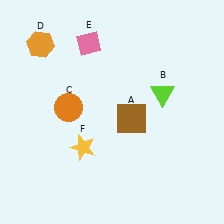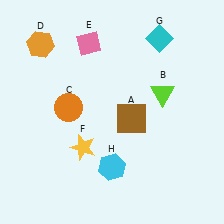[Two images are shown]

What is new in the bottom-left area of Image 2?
A cyan hexagon (H) was added in the bottom-left area of Image 2.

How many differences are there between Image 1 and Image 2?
There are 2 differences between the two images.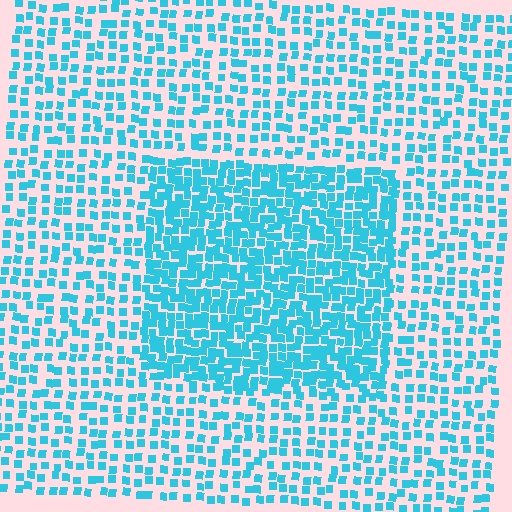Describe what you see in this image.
The image contains small cyan elements arranged at two different densities. A rectangle-shaped region is visible where the elements are more densely packed than the surrounding area.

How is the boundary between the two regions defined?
The boundary is defined by a change in element density (approximately 2.0x ratio). All elements are the same color, size, and shape.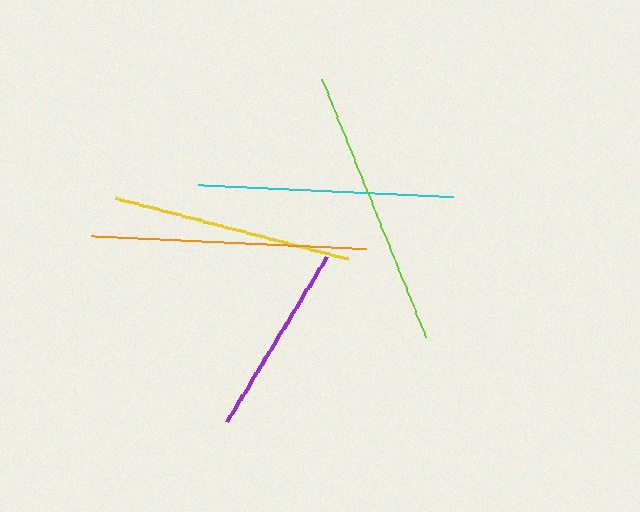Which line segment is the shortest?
The purple line is the shortest at approximately 192 pixels.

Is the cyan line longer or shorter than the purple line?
The cyan line is longer than the purple line.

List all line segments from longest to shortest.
From longest to shortest: lime, orange, cyan, yellow, purple.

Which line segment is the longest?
The lime line is the longest at approximately 279 pixels.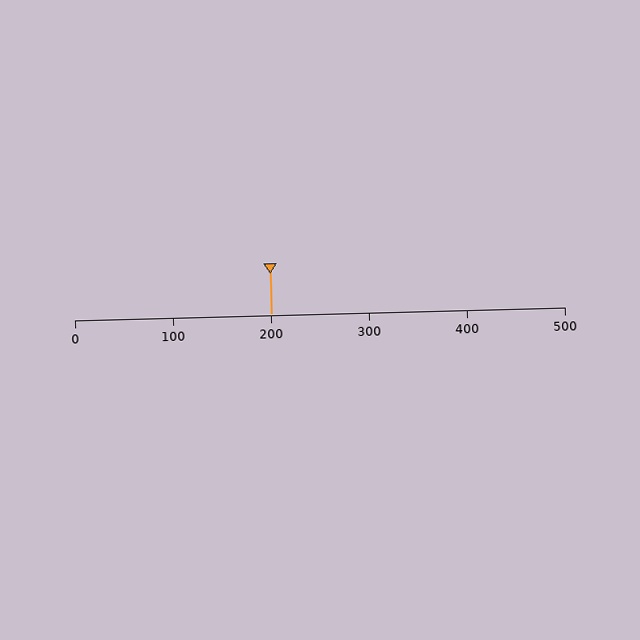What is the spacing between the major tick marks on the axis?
The major ticks are spaced 100 apart.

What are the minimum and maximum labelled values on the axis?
The axis runs from 0 to 500.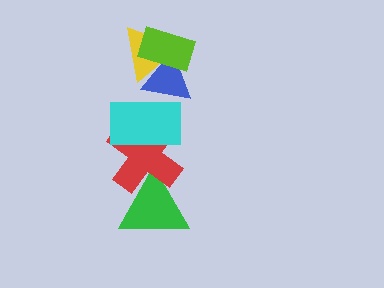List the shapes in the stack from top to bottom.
From top to bottom: the lime rectangle, the yellow triangle, the blue triangle, the cyan rectangle, the red cross, the green triangle.